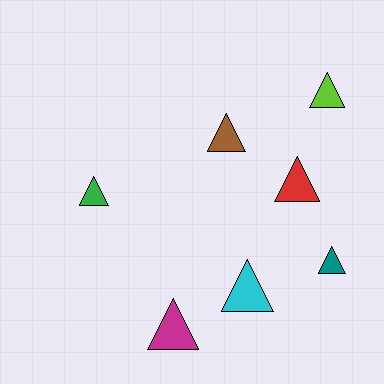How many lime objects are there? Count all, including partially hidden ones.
There is 1 lime object.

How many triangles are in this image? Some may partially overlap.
There are 7 triangles.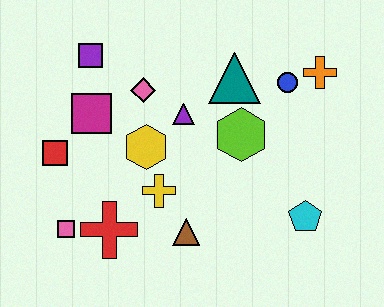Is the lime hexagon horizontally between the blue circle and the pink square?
Yes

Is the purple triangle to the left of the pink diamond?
No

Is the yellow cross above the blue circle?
No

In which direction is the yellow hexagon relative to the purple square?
The yellow hexagon is below the purple square.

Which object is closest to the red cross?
The pink square is closest to the red cross.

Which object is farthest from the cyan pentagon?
The purple square is farthest from the cyan pentagon.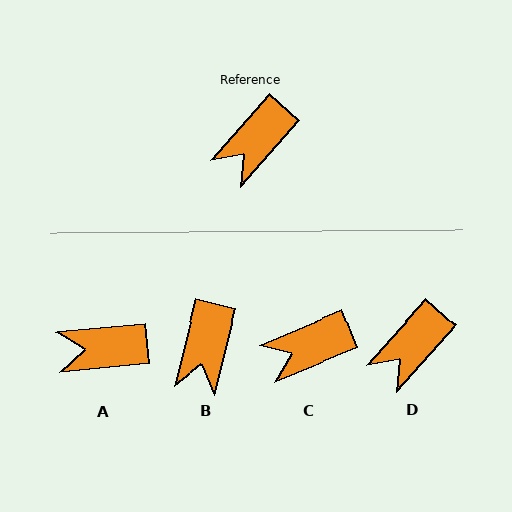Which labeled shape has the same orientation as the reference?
D.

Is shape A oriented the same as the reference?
No, it is off by about 43 degrees.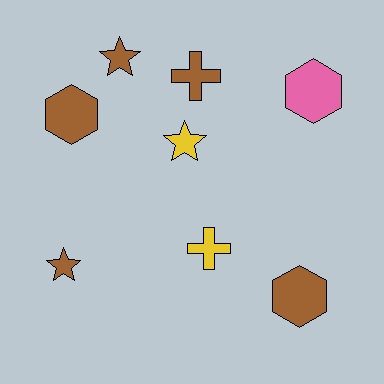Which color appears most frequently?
Brown, with 5 objects.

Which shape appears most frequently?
Hexagon, with 3 objects.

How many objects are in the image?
There are 8 objects.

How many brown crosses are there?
There is 1 brown cross.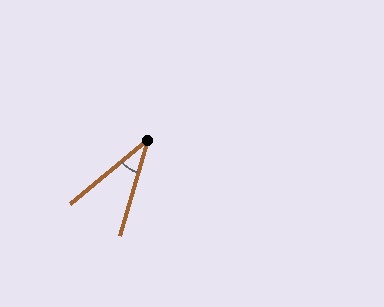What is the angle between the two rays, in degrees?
Approximately 34 degrees.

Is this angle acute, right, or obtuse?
It is acute.